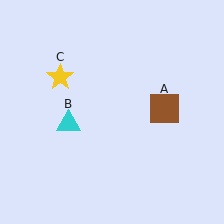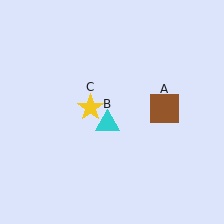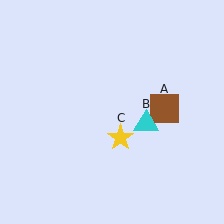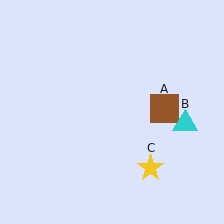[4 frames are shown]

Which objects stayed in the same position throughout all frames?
Brown square (object A) remained stationary.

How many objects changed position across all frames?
2 objects changed position: cyan triangle (object B), yellow star (object C).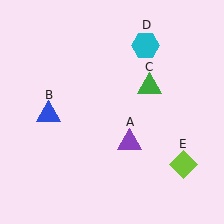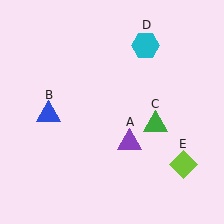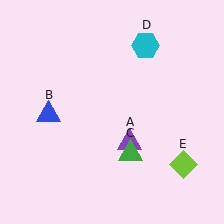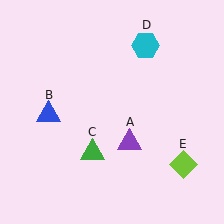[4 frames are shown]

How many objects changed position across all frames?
1 object changed position: green triangle (object C).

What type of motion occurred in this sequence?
The green triangle (object C) rotated clockwise around the center of the scene.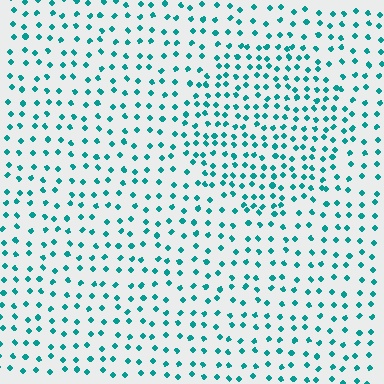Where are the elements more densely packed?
The elements are more densely packed inside the circle boundary.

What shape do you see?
I see a circle.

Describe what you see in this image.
The image contains small teal elements arranged at two different densities. A circle-shaped region is visible where the elements are more densely packed than the surrounding area.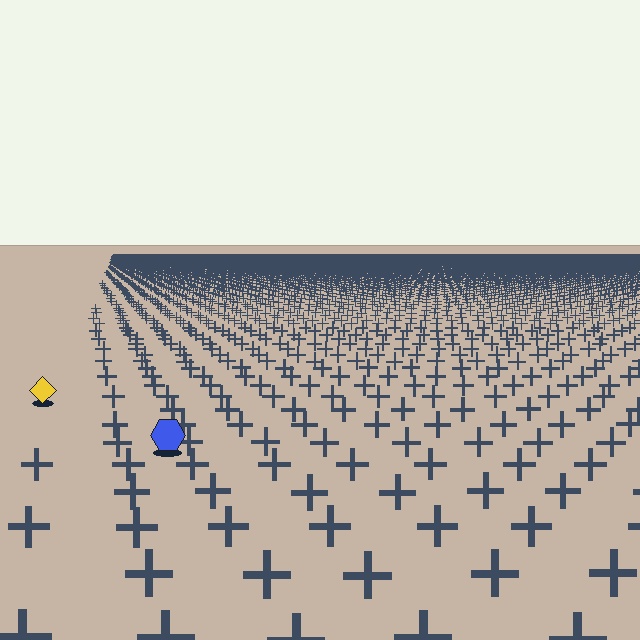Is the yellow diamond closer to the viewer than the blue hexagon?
No. The blue hexagon is closer — you can tell from the texture gradient: the ground texture is coarser near it.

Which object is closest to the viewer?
The blue hexagon is closest. The texture marks near it are larger and more spread out.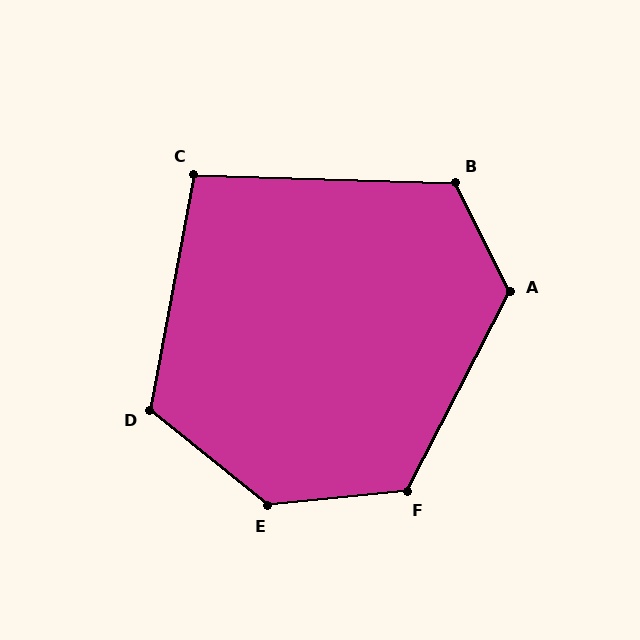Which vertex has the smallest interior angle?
C, at approximately 99 degrees.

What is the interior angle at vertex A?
Approximately 126 degrees (obtuse).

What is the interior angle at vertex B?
Approximately 119 degrees (obtuse).